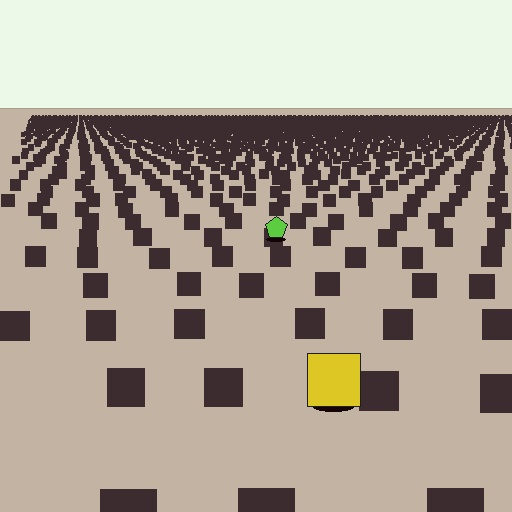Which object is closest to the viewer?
The yellow square is closest. The texture marks near it are larger and more spread out.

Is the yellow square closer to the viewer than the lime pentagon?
Yes. The yellow square is closer — you can tell from the texture gradient: the ground texture is coarser near it.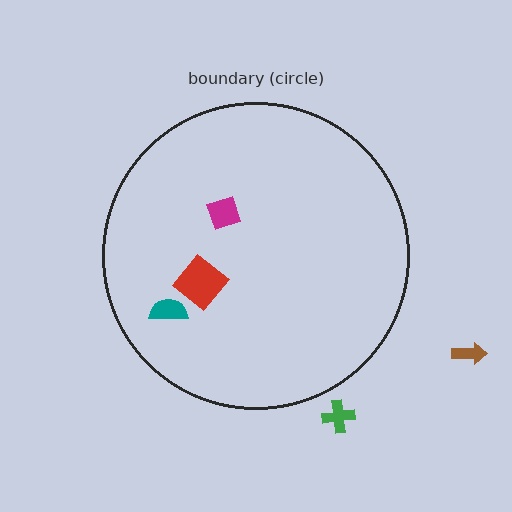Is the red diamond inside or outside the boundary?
Inside.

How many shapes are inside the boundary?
3 inside, 2 outside.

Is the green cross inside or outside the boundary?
Outside.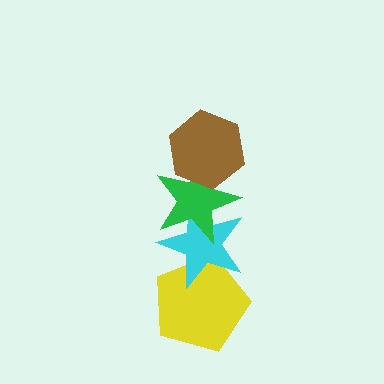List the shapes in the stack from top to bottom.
From top to bottom: the brown hexagon, the green star, the cyan star, the yellow pentagon.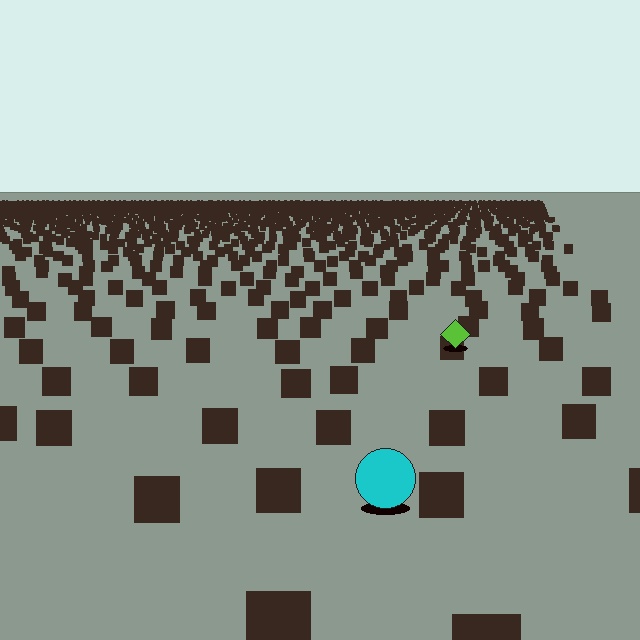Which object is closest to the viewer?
The cyan circle is closest. The texture marks near it are larger and more spread out.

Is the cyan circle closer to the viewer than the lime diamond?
Yes. The cyan circle is closer — you can tell from the texture gradient: the ground texture is coarser near it.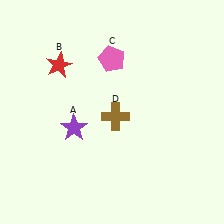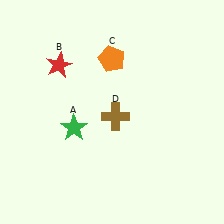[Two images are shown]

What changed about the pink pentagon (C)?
In Image 1, C is pink. In Image 2, it changed to orange.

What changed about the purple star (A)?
In Image 1, A is purple. In Image 2, it changed to green.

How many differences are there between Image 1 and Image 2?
There are 2 differences between the two images.